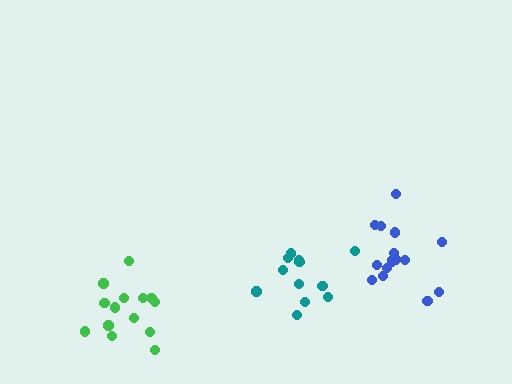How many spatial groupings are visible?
There are 3 spatial groupings.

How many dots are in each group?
Group 1: 14 dots, Group 2: 12 dots, Group 3: 16 dots (42 total).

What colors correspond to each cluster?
The clusters are colored: green, teal, blue.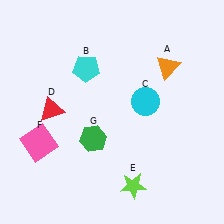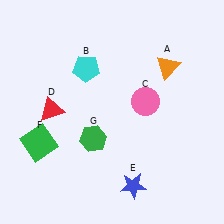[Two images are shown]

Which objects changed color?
C changed from cyan to pink. E changed from lime to blue. F changed from pink to green.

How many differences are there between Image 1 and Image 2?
There are 3 differences between the two images.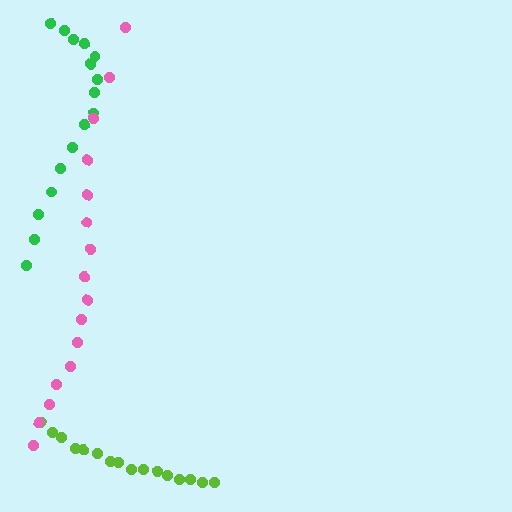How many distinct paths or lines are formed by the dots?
There are 3 distinct paths.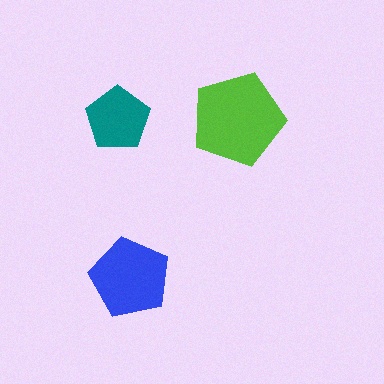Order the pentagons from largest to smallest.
the lime one, the blue one, the teal one.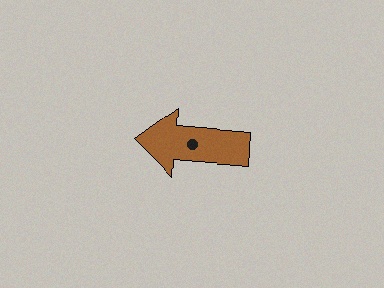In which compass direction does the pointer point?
West.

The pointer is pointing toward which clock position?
Roughly 9 o'clock.